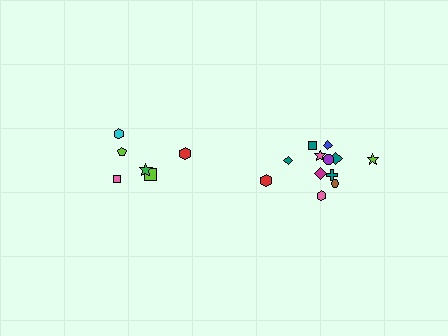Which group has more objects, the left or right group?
The right group.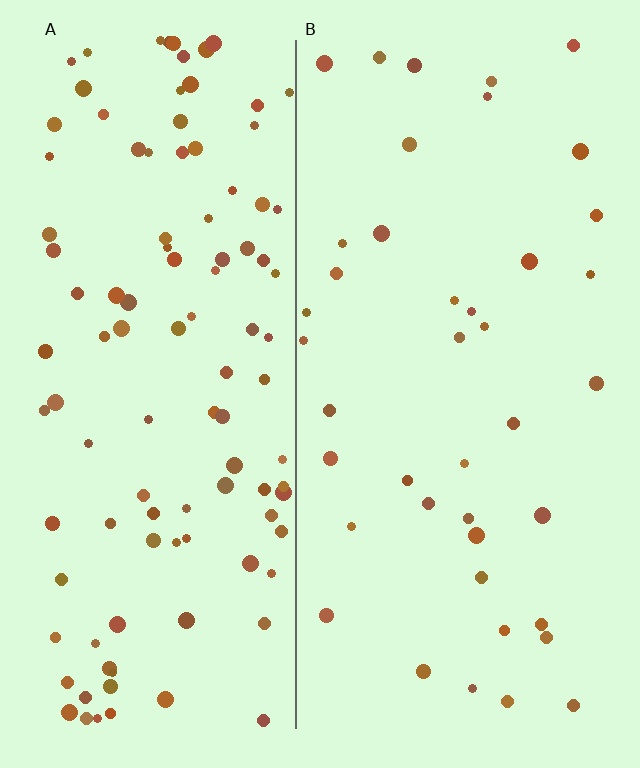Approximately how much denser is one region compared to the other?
Approximately 2.7× — region A over region B.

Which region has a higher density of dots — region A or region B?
A (the left).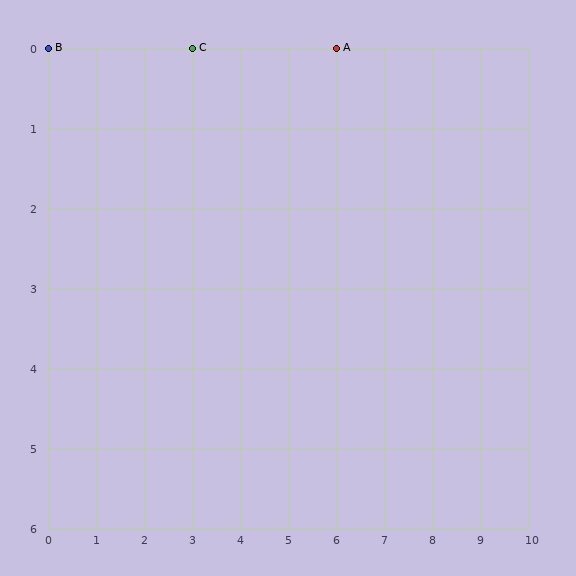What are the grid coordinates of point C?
Point C is at grid coordinates (3, 0).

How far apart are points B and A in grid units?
Points B and A are 6 columns apart.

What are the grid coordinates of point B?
Point B is at grid coordinates (0, 0).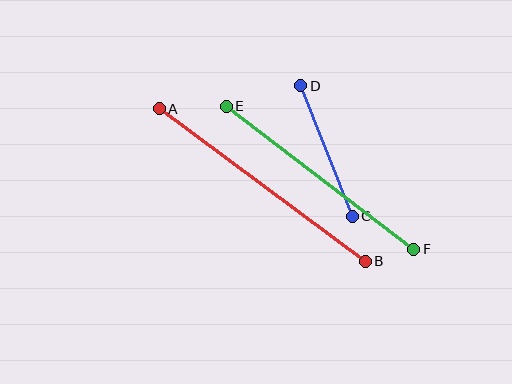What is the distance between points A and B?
The distance is approximately 256 pixels.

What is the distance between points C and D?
The distance is approximately 140 pixels.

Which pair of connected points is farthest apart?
Points A and B are farthest apart.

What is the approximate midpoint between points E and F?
The midpoint is at approximately (320, 178) pixels.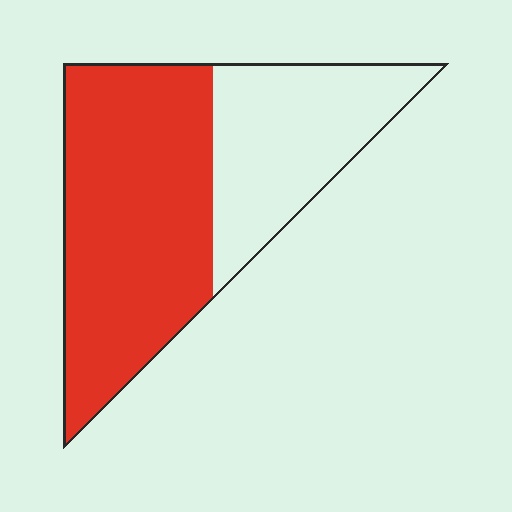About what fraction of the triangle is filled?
About five eighths (5/8).